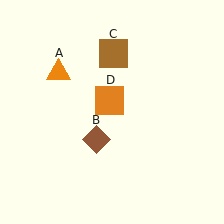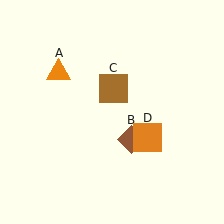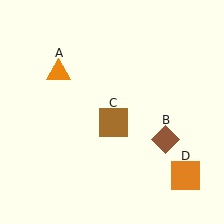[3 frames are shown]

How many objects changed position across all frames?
3 objects changed position: brown diamond (object B), brown square (object C), orange square (object D).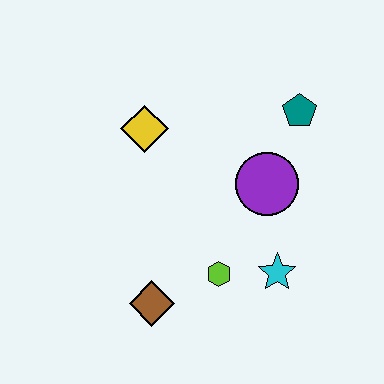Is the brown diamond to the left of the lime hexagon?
Yes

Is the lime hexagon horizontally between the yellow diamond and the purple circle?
Yes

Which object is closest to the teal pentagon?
The purple circle is closest to the teal pentagon.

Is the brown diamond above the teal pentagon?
No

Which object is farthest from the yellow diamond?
The cyan star is farthest from the yellow diamond.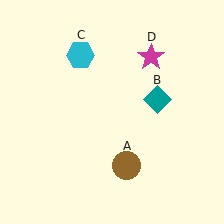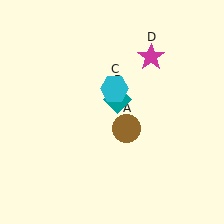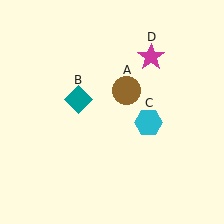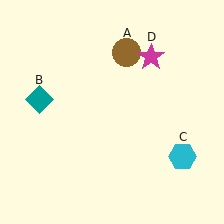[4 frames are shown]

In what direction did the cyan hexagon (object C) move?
The cyan hexagon (object C) moved down and to the right.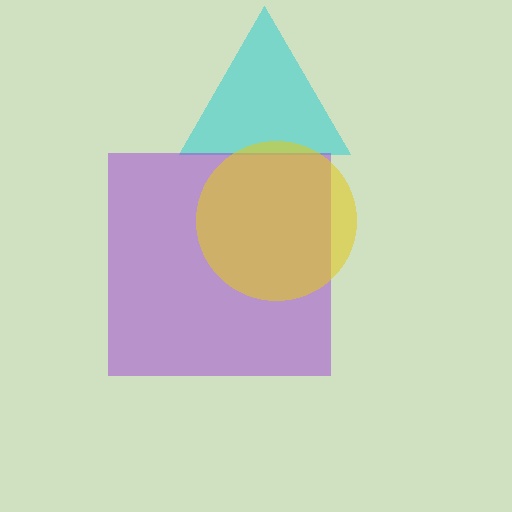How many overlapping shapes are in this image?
There are 3 overlapping shapes in the image.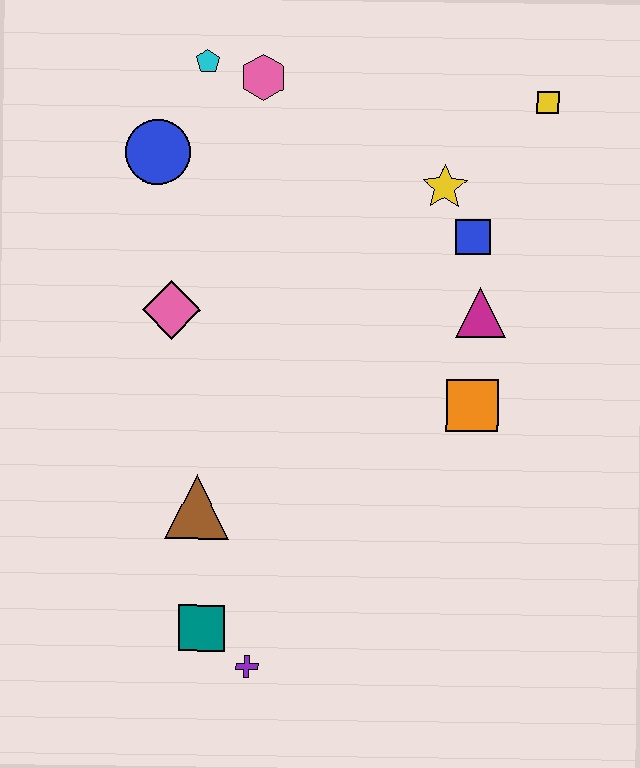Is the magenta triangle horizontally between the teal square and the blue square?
No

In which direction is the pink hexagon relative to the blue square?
The pink hexagon is to the left of the blue square.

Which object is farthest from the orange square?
The cyan pentagon is farthest from the orange square.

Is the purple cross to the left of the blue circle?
No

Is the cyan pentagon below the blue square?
No